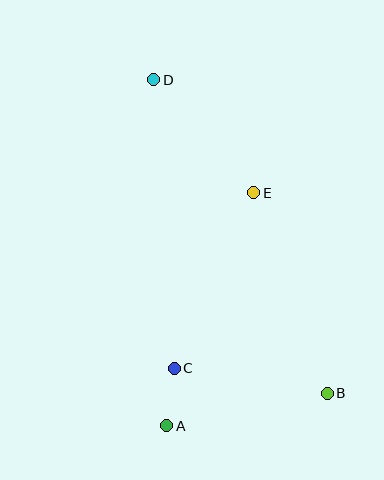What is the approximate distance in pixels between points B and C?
The distance between B and C is approximately 155 pixels.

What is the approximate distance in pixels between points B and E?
The distance between B and E is approximately 214 pixels.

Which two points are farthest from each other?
Points B and D are farthest from each other.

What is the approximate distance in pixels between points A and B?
The distance between A and B is approximately 164 pixels.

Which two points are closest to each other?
Points A and C are closest to each other.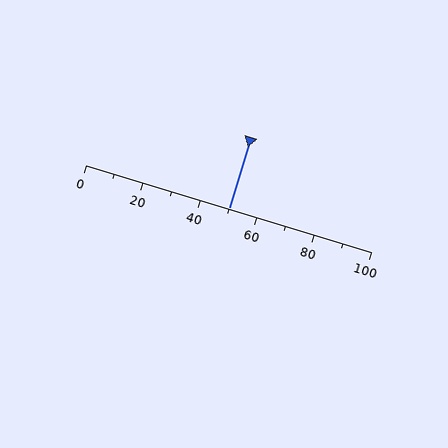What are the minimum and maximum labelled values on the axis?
The axis runs from 0 to 100.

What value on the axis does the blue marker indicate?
The marker indicates approximately 50.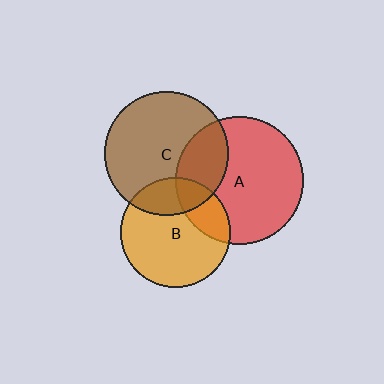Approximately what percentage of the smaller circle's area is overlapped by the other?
Approximately 25%.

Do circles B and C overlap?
Yes.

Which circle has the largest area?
Circle A (red).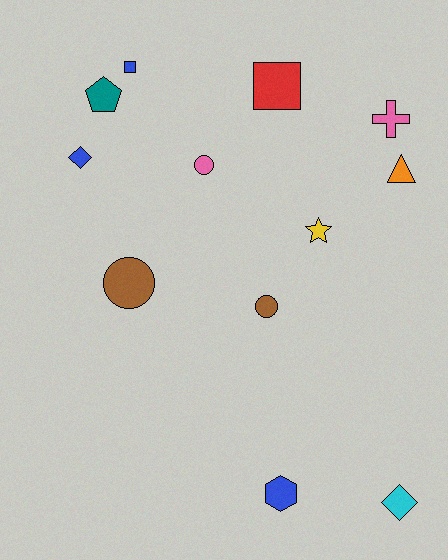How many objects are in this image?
There are 12 objects.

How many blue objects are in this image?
There are 3 blue objects.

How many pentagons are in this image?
There is 1 pentagon.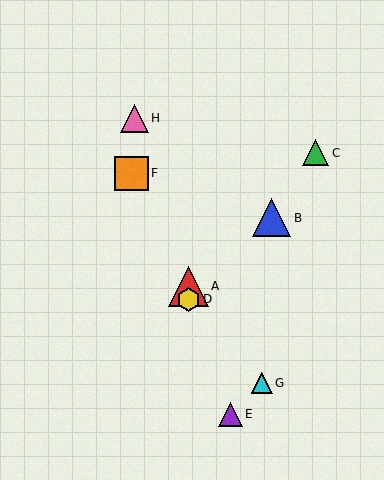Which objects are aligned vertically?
Objects A, D are aligned vertically.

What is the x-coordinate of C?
Object C is at x≈316.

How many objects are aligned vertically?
2 objects (A, D) are aligned vertically.